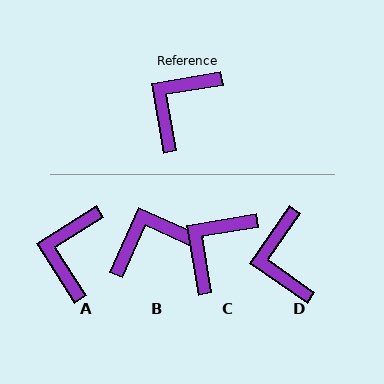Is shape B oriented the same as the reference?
No, it is off by about 34 degrees.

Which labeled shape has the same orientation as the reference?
C.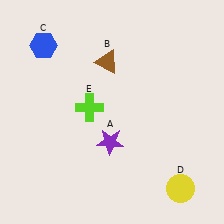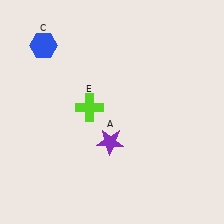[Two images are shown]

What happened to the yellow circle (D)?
The yellow circle (D) was removed in Image 2. It was in the bottom-right area of Image 1.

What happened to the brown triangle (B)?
The brown triangle (B) was removed in Image 2. It was in the top-left area of Image 1.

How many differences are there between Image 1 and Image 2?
There are 2 differences between the two images.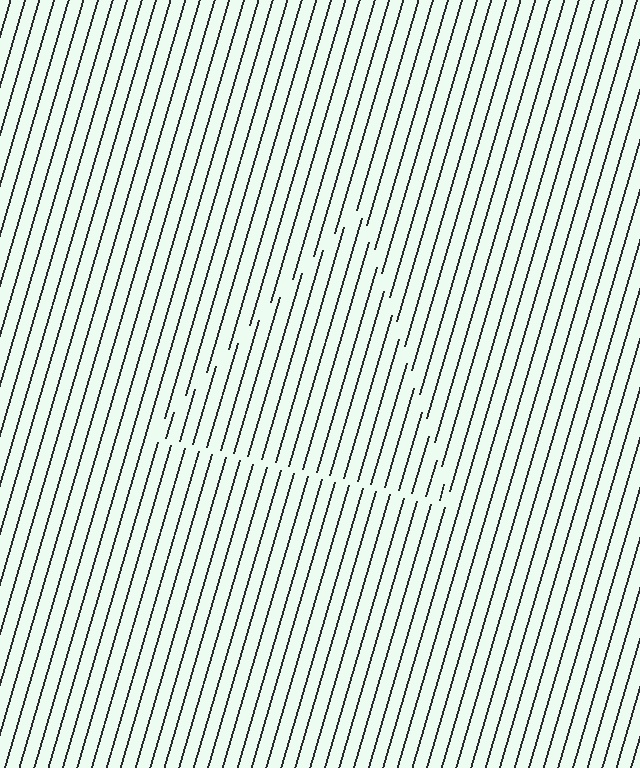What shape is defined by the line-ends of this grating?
An illusory triangle. The interior of the shape contains the same grating, shifted by half a period — the contour is defined by the phase discontinuity where line-ends from the inner and outer gratings abut.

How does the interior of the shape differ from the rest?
The interior of the shape contains the same grating, shifted by half a period — the contour is defined by the phase discontinuity where line-ends from the inner and outer gratings abut.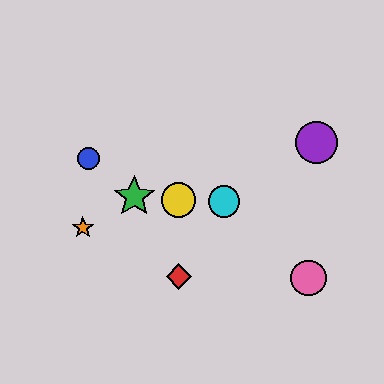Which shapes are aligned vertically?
The red diamond, the yellow circle are aligned vertically.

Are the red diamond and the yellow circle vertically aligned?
Yes, both are at x≈179.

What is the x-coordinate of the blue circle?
The blue circle is at x≈89.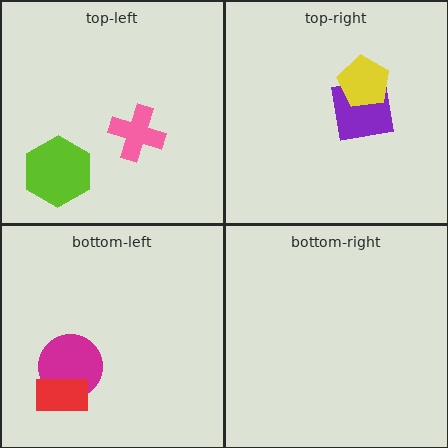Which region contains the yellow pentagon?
The top-right region.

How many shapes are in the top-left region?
2.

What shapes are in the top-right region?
The purple square, the yellow pentagon.